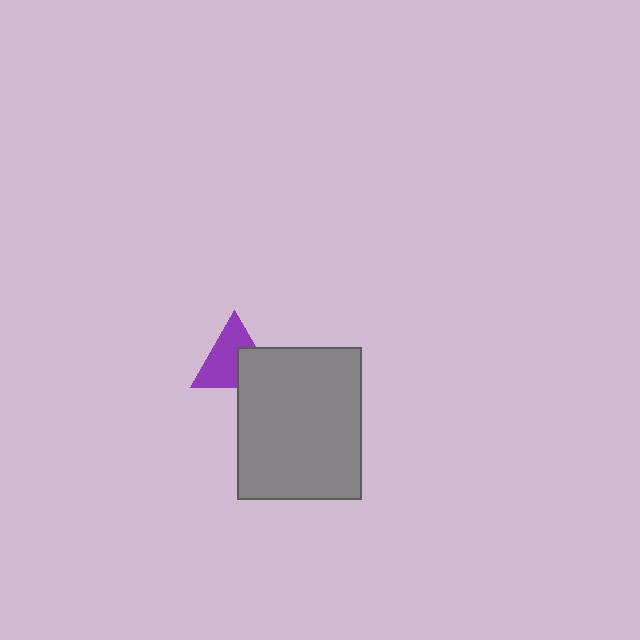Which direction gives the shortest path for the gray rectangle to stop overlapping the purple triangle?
Moving toward the lower-right gives the shortest separation.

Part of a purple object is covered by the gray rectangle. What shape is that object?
It is a triangle.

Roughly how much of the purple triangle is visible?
About half of it is visible (roughly 65%).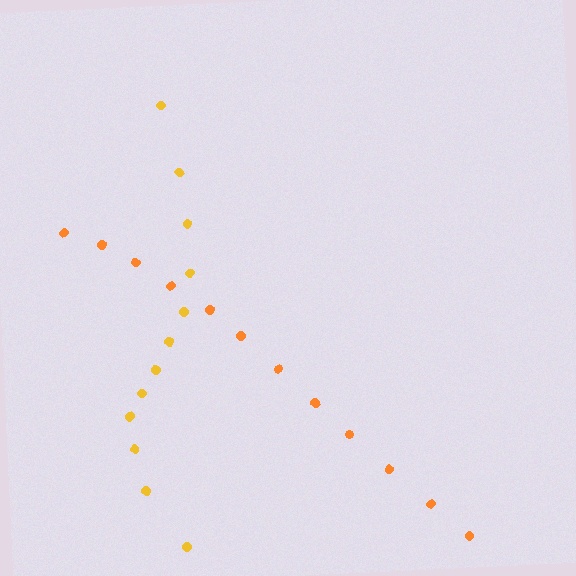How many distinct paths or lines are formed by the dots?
There are 2 distinct paths.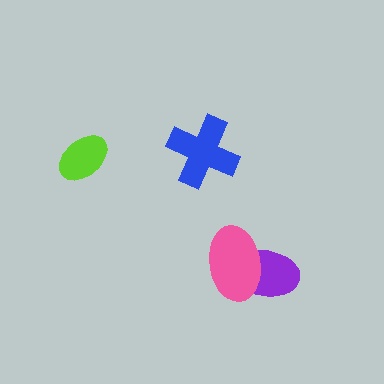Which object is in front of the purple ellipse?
The pink ellipse is in front of the purple ellipse.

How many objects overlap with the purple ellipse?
1 object overlaps with the purple ellipse.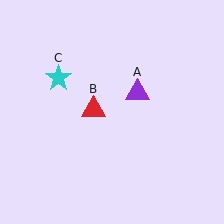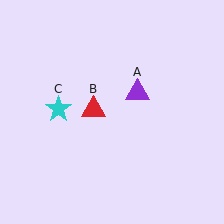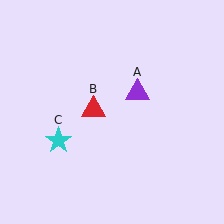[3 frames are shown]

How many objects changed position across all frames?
1 object changed position: cyan star (object C).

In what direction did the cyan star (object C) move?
The cyan star (object C) moved down.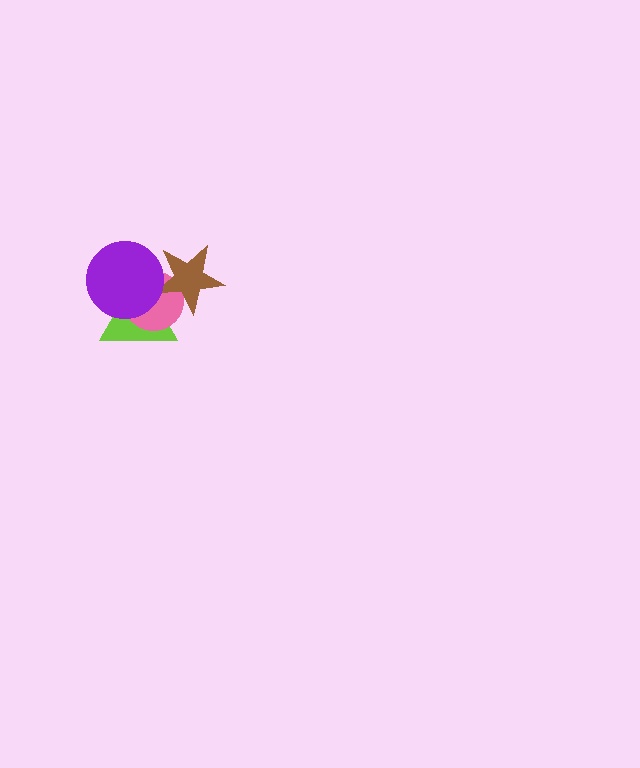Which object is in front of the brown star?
The purple circle is in front of the brown star.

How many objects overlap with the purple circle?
3 objects overlap with the purple circle.